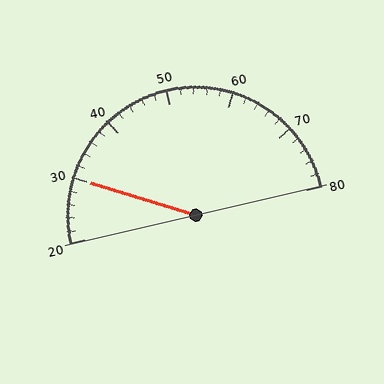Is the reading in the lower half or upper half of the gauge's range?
The reading is in the lower half of the range (20 to 80).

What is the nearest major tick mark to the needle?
The nearest major tick mark is 30.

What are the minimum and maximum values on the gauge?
The gauge ranges from 20 to 80.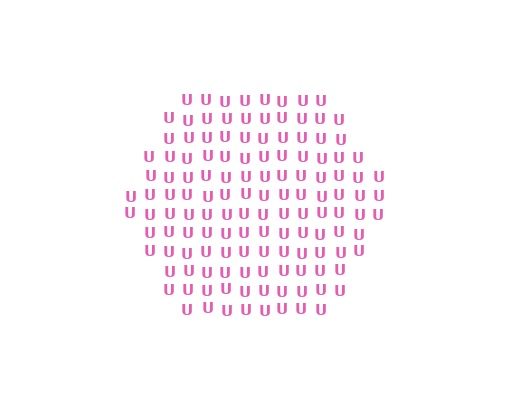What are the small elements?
The small elements are letter U's.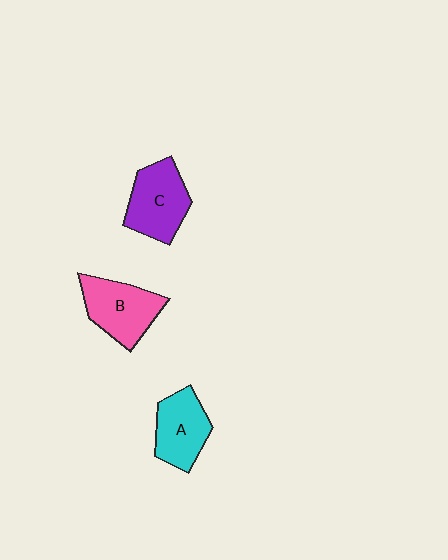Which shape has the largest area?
Shape C (purple).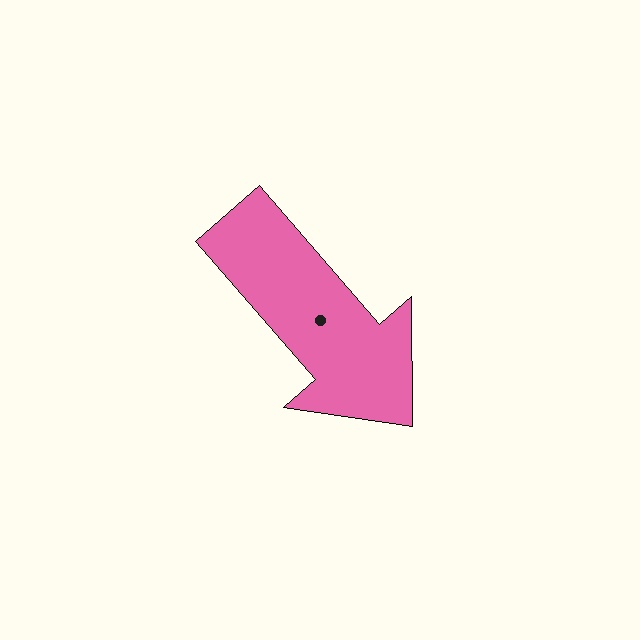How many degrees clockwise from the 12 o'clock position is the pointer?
Approximately 139 degrees.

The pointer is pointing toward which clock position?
Roughly 5 o'clock.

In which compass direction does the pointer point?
Southeast.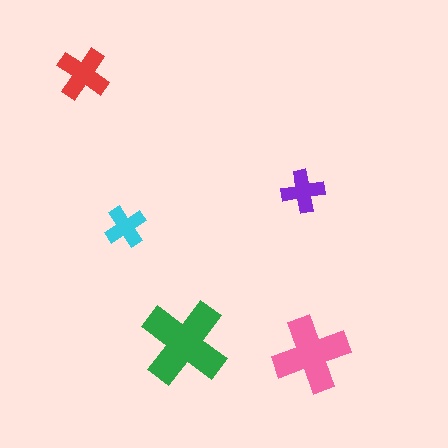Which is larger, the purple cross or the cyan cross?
The purple one.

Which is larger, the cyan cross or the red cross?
The red one.